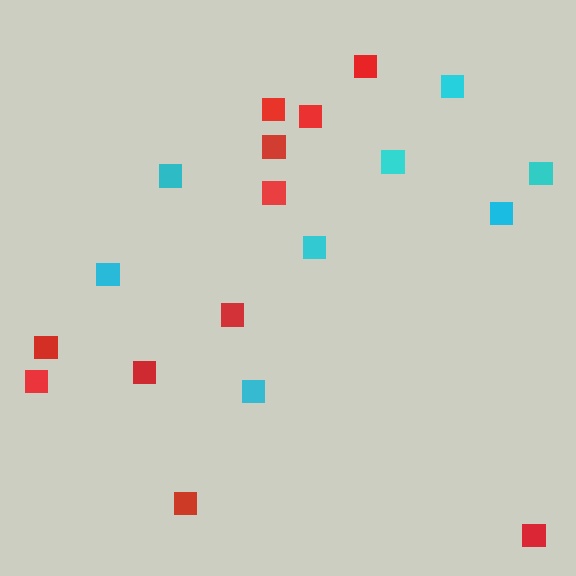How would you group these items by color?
There are 2 groups: one group of cyan squares (8) and one group of red squares (11).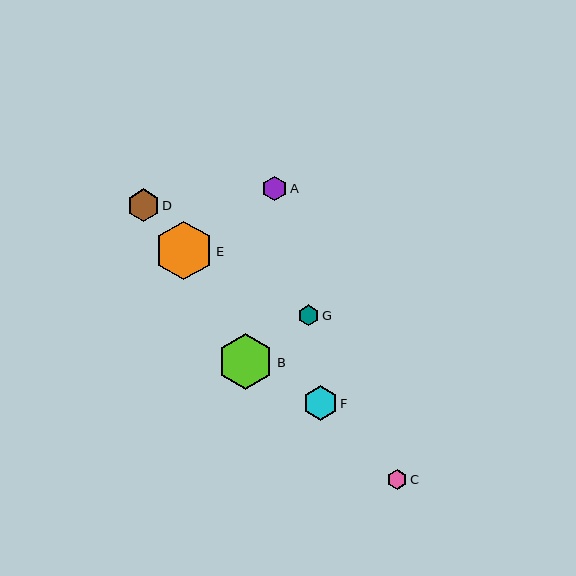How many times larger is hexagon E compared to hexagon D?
Hexagon E is approximately 1.8 times the size of hexagon D.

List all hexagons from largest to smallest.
From largest to smallest: E, B, F, D, A, G, C.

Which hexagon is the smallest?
Hexagon C is the smallest with a size of approximately 19 pixels.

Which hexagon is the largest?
Hexagon E is the largest with a size of approximately 59 pixels.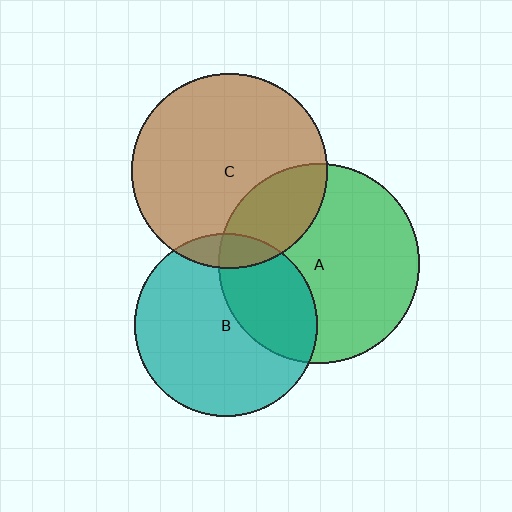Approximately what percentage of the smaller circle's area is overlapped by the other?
Approximately 25%.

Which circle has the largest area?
Circle A (green).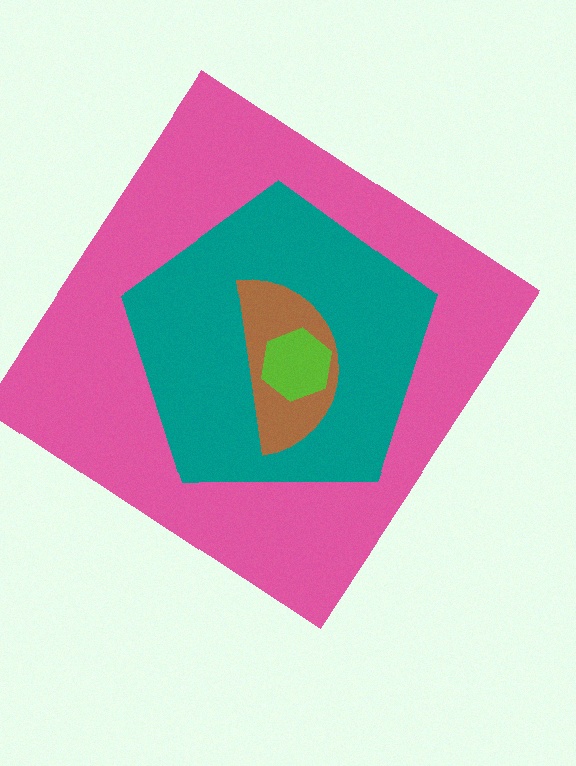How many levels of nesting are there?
4.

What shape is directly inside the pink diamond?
The teal pentagon.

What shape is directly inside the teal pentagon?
The brown semicircle.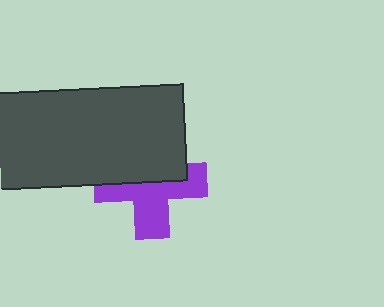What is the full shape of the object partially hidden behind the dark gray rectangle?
The partially hidden object is a purple cross.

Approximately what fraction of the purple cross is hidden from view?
Roughly 47% of the purple cross is hidden behind the dark gray rectangle.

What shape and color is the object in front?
The object in front is a dark gray rectangle.